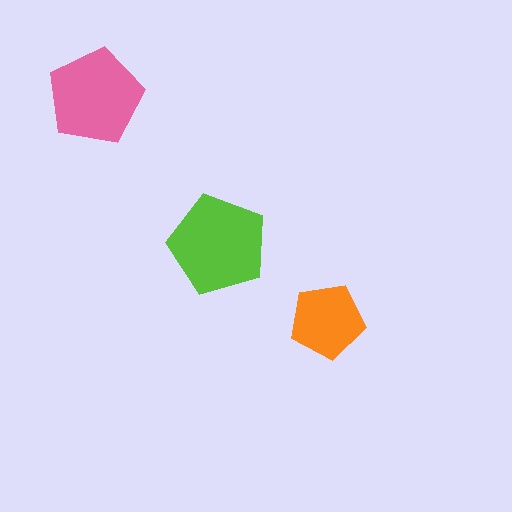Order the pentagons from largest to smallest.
the lime one, the pink one, the orange one.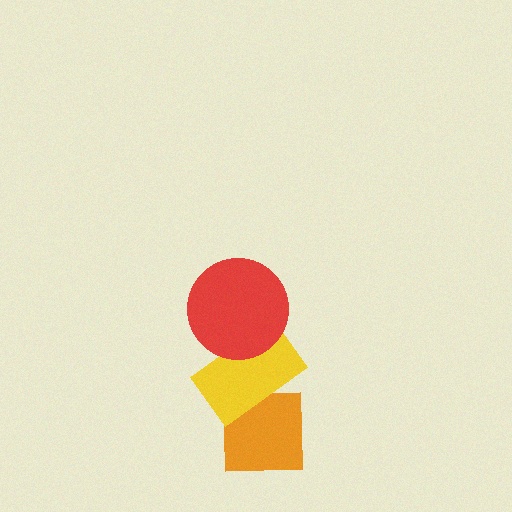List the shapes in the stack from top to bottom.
From top to bottom: the red circle, the yellow rectangle, the orange square.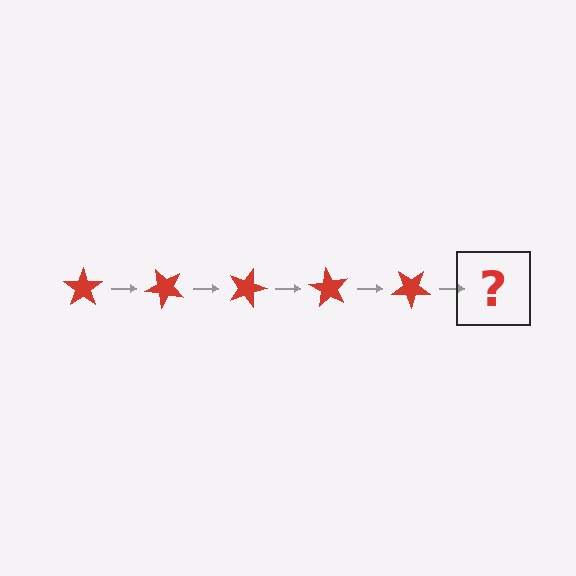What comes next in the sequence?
The next element should be a red star rotated 225 degrees.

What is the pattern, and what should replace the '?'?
The pattern is that the star rotates 45 degrees each step. The '?' should be a red star rotated 225 degrees.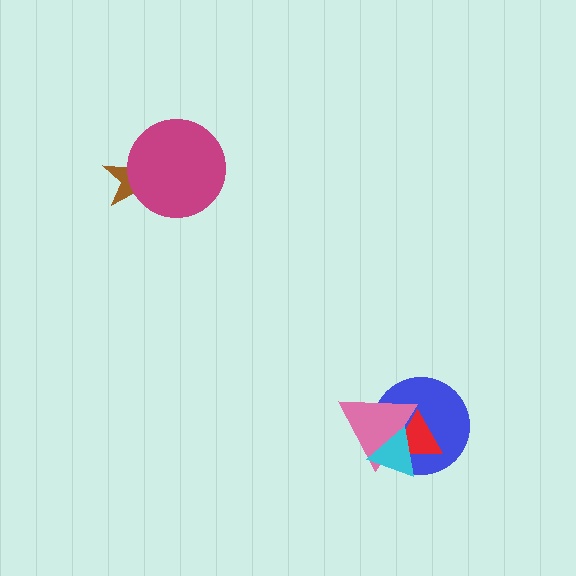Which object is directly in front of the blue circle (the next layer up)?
The pink triangle is directly in front of the blue circle.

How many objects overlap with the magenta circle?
1 object overlaps with the magenta circle.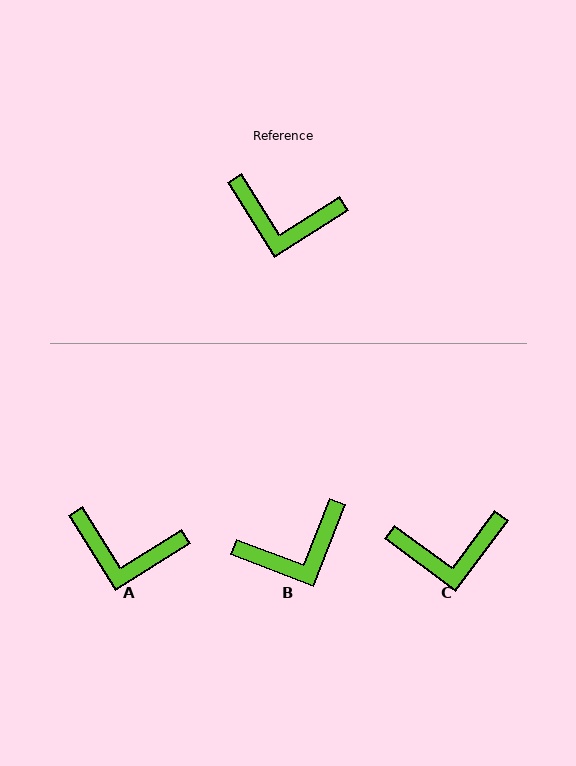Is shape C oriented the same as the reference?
No, it is off by about 21 degrees.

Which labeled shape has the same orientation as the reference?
A.